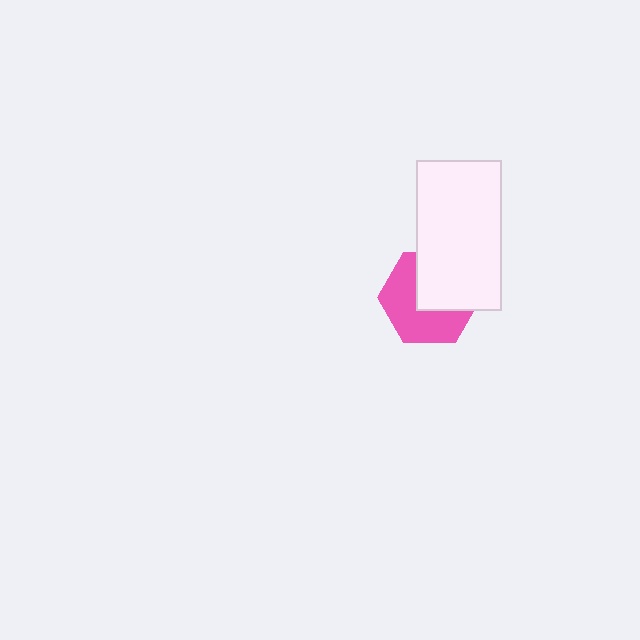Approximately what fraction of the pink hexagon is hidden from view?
Roughly 46% of the pink hexagon is hidden behind the white rectangle.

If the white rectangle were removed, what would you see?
You would see the complete pink hexagon.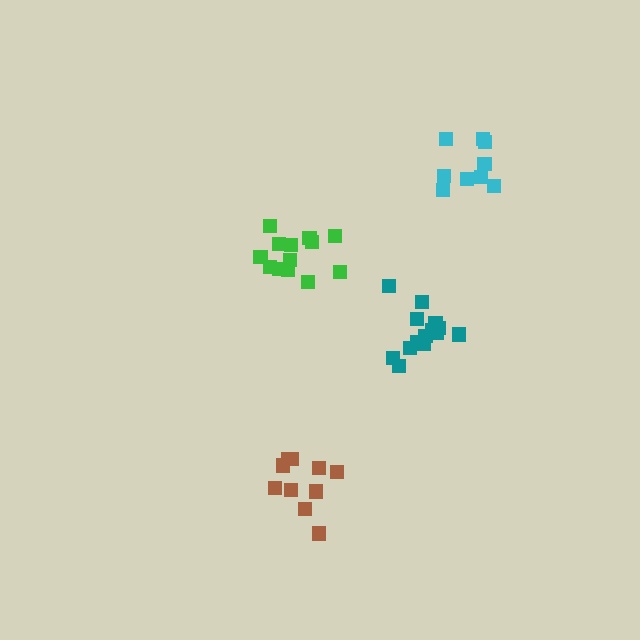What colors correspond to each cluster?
The clusters are colored: green, brown, cyan, teal.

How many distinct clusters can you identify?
There are 4 distinct clusters.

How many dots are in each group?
Group 1: 13 dots, Group 2: 10 dots, Group 3: 9 dots, Group 4: 14 dots (46 total).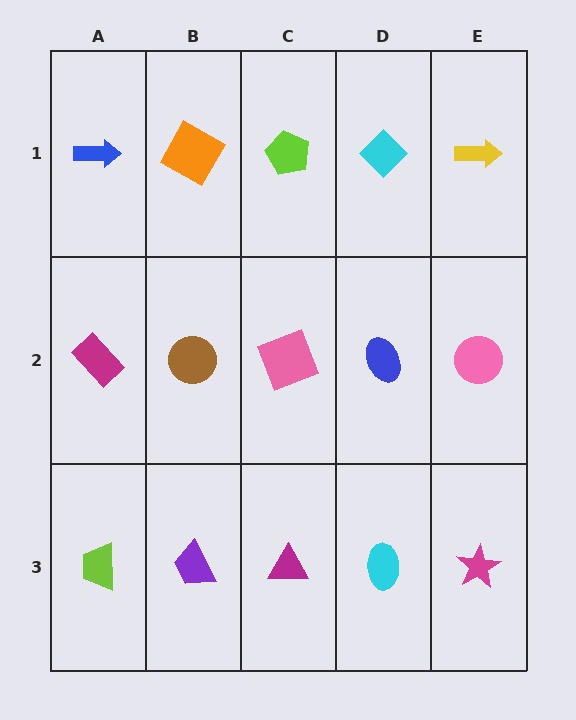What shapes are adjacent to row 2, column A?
A blue arrow (row 1, column A), a lime trapezoid (row 3, column A), a brown circle (row 2, column B).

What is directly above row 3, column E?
A pink circle.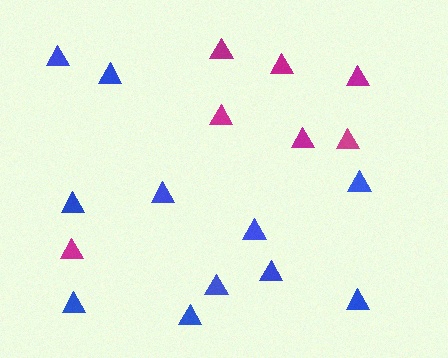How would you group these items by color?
There are 2 groups: one group of magenta triangles (7) and one group of blue triangles (11).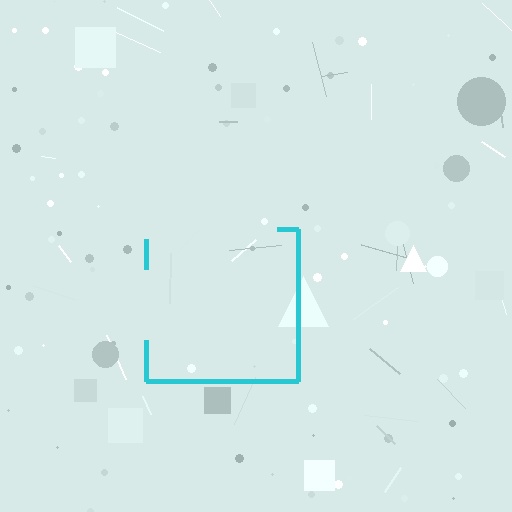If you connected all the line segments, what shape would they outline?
They would outline a square.